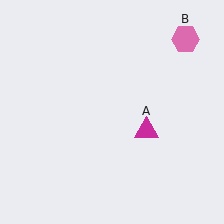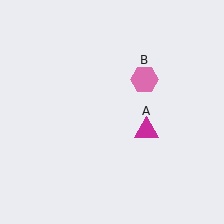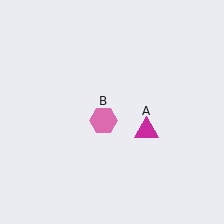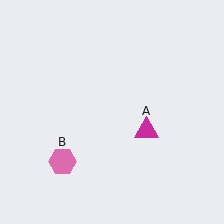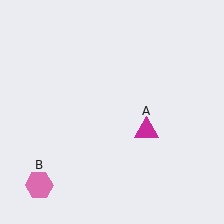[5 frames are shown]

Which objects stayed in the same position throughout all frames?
Magenta triangle (object A) remained stationary.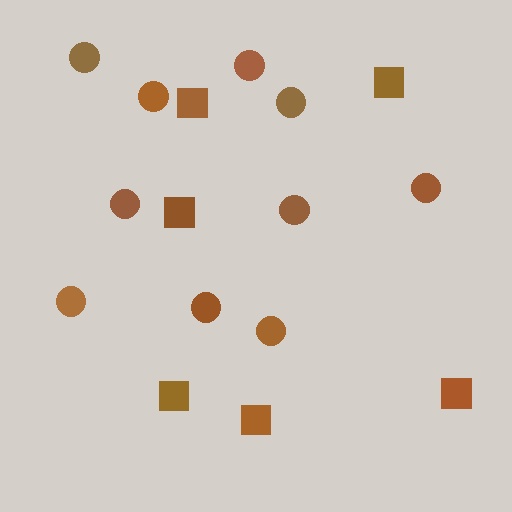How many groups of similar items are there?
There are 2 groups: one group of squares (6) and one group of circles (10).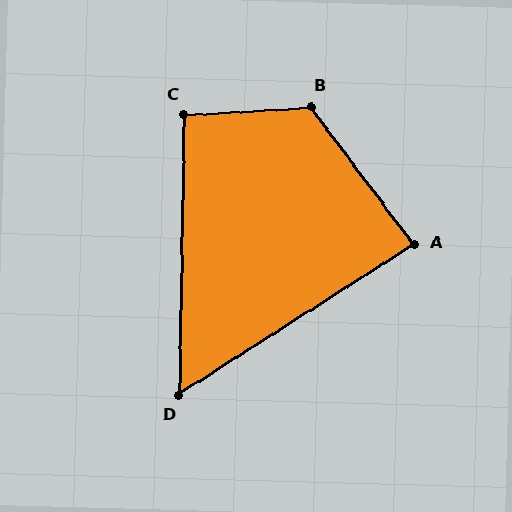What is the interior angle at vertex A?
Approximately 86 degrees (approximately right).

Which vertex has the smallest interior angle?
D, at approximately 57 degrees.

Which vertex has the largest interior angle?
B, at approximately 123 degrees.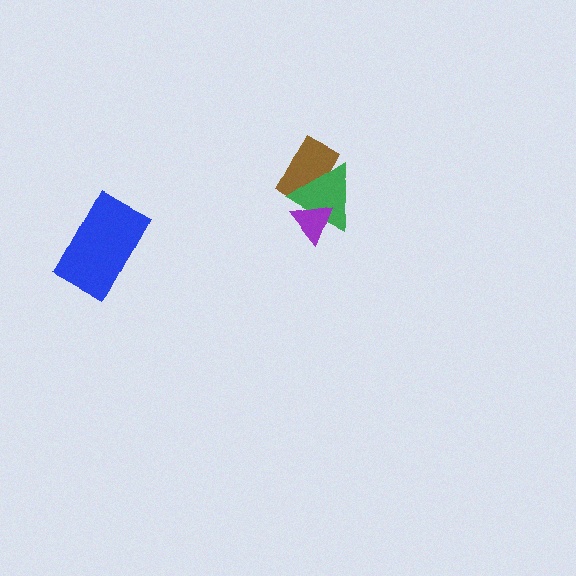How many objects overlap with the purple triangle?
1 object overlaps with the purple triangle.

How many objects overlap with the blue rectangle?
0 objects overlap with the blue rectangle.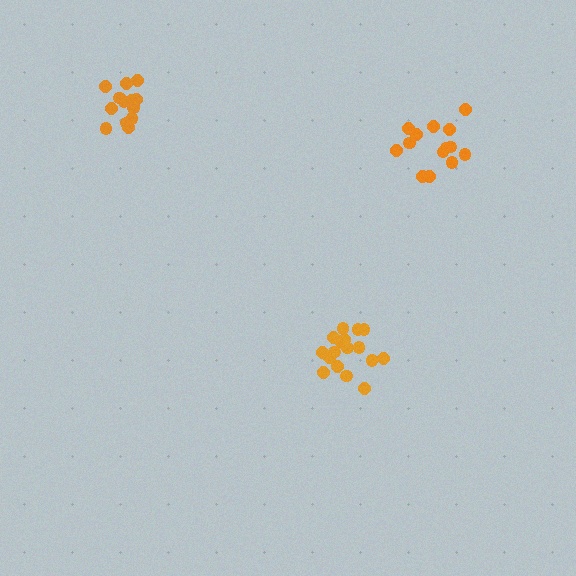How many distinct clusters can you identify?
There are 3 distinct clusters.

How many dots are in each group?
Group 1: 17 dots, Group 2: 14 dots, Group 3: 14 dots (45 total).